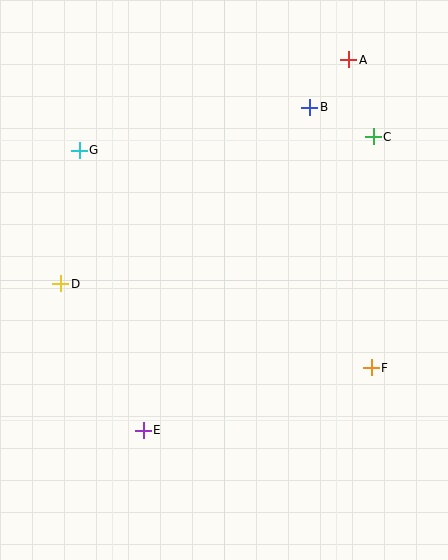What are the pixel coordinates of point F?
Point F is at (371, 368).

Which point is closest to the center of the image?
Point D at (61, 284) is closest to the center.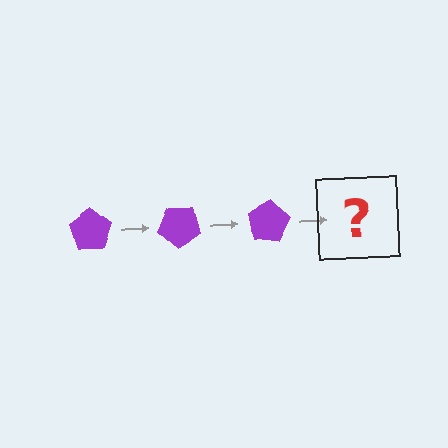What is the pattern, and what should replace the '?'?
The pattern is that the pentagon rotates 40 degrees each step. The '?' should be a purple pentagon rotated 120 degrees.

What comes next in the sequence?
The next element should be a purple pentagon rotated 120 degrees.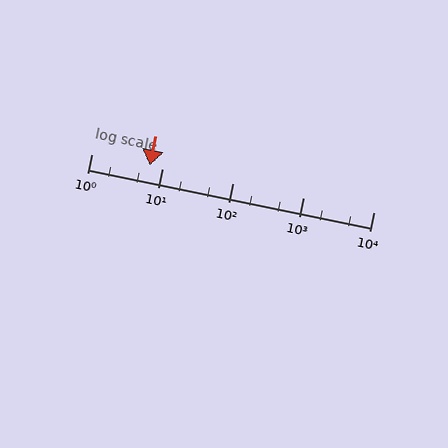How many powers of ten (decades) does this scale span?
The scale spans 4 decades, from 1 to 10000.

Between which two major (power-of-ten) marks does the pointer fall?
The pointer is between 1 and 10.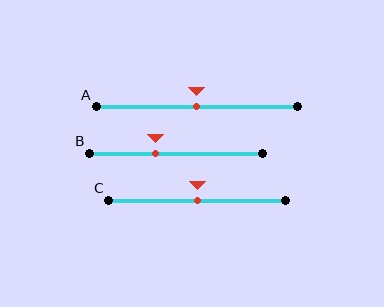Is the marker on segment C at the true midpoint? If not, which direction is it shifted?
Yes, the marker on segment C is at the true midpoint.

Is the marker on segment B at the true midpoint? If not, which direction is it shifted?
No, the marker on segment B is shifted to the left by about 12% of the segment length.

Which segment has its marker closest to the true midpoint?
Segment A has its marker closest to the true midpoint.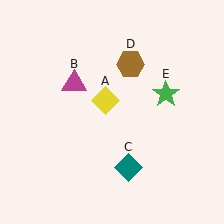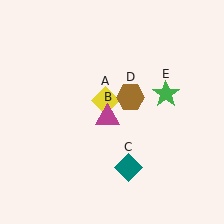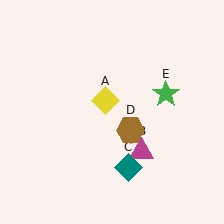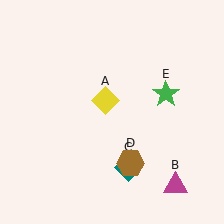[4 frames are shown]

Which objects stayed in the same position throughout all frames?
Yellow diamond (object A) and teal diamond (object C) and green star (object E) remained stationary.